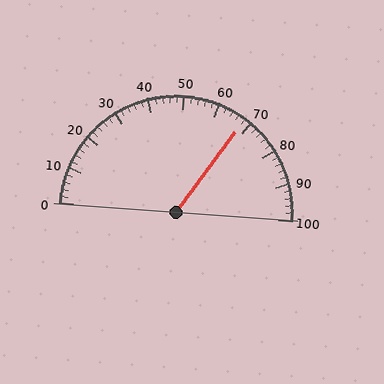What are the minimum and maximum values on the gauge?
The gauge ranges from 0 to 100.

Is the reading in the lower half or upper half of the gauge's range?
The reading is in the upper half of the range (0 to 100).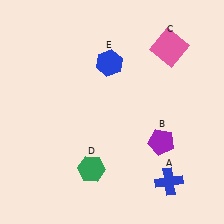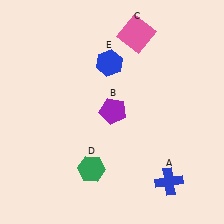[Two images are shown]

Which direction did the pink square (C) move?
The pink square (C) moved left.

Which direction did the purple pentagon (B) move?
The purple pentagon (B) moved left.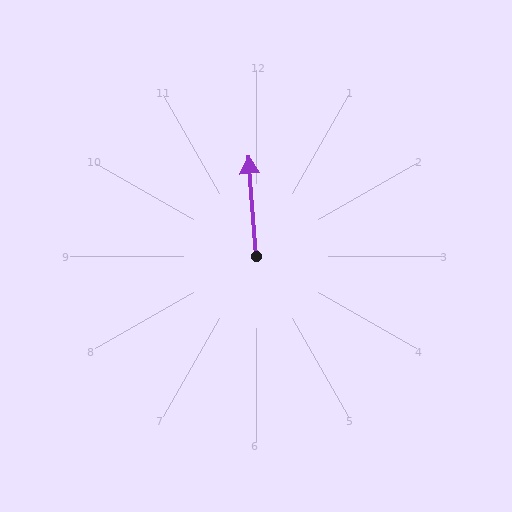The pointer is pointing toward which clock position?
Roughly 12 o'clock.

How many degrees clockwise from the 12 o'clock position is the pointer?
Approximately 356 degrees.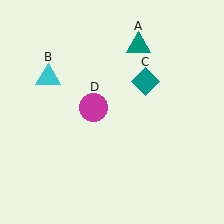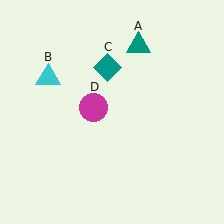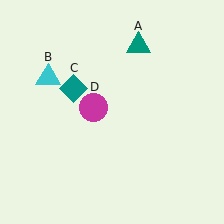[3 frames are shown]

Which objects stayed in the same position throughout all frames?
Teal triangle (object A) and cyan triangle (object B) and magenta circle (object D) remained stationary.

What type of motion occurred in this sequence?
The teal diamond (object C) rotated counterclockwise around the center of the scene.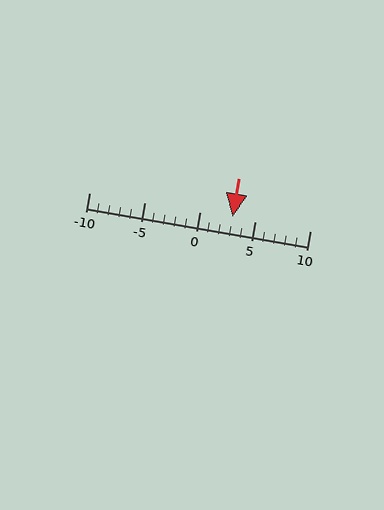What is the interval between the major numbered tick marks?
The major tick marks are spaced 5 units apart.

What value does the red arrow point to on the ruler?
The red arrow points to approximately 3.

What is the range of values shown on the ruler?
The ruler shows values from -10 to 10.